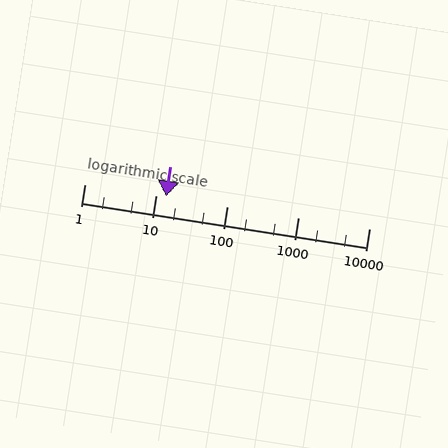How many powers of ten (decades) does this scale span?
The scale spans 4 decades, from 1 to 10000.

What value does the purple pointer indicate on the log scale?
The pointer indicates approximately 14.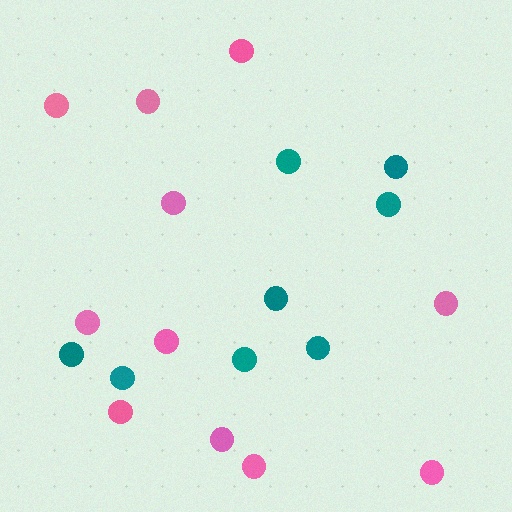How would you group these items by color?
There are 2 groups: one group of teal circles (8) and one group of pink circles (11).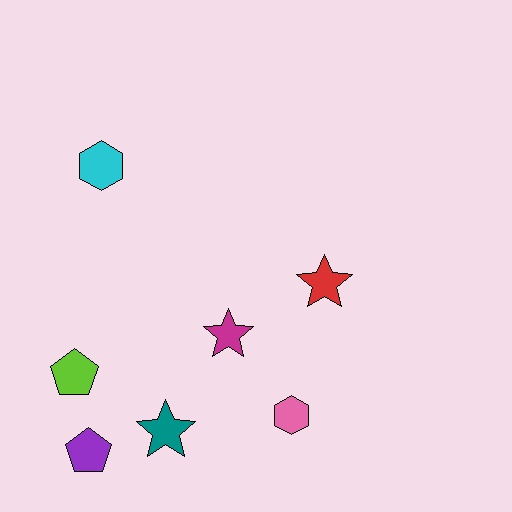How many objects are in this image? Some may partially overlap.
There are 7 objects.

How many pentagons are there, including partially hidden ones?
There are 2 pentagons.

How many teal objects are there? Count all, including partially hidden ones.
There is 1 teal object.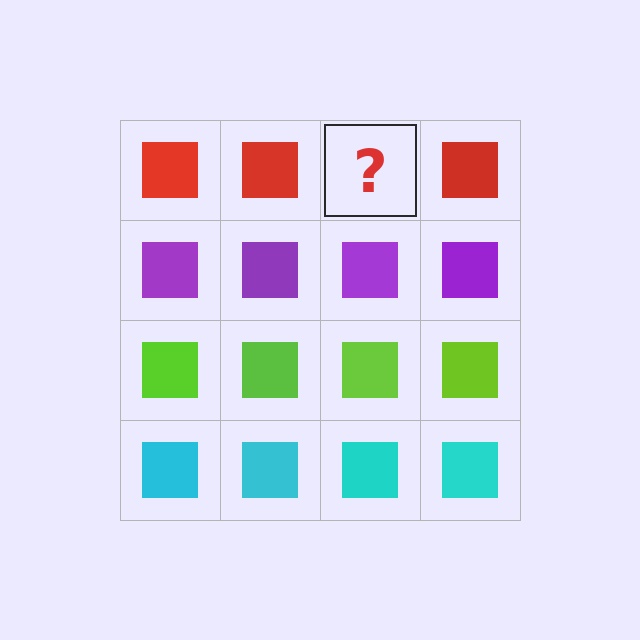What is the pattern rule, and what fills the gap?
The rule is that each row has a consistent color. The gap should be filled with a red square.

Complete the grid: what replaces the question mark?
The question mark should be replaced with a red square.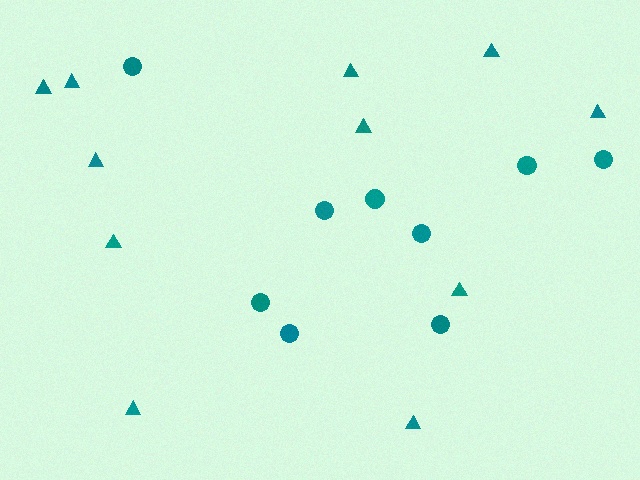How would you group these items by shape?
There are 2 groups: one group of triangles (11) and one group of circles (9).